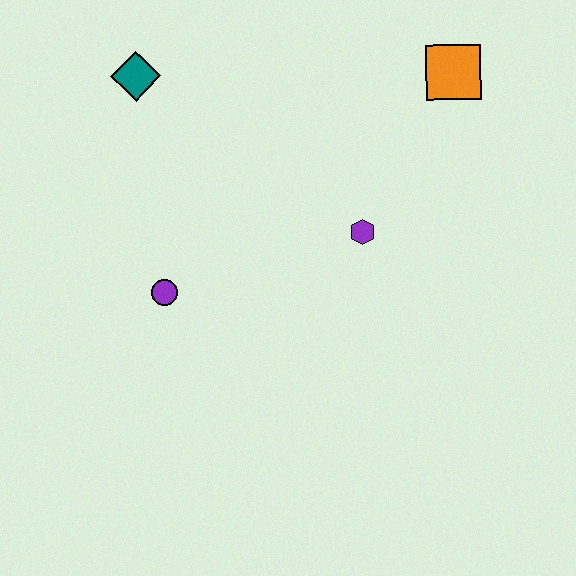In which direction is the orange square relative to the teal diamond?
The orange square is to the right of the teal diamond.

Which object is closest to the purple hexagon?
The orange square is closest to the purple hexagon.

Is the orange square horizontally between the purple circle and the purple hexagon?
No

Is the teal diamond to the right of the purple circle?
No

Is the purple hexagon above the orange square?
No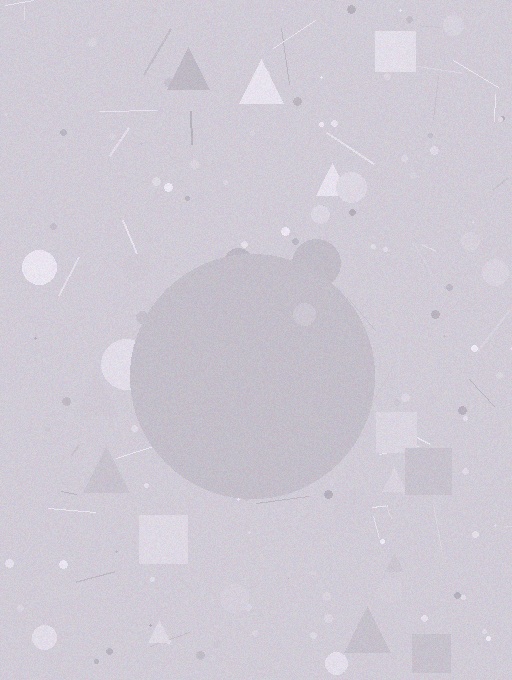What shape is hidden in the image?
A circle is hidden in the image.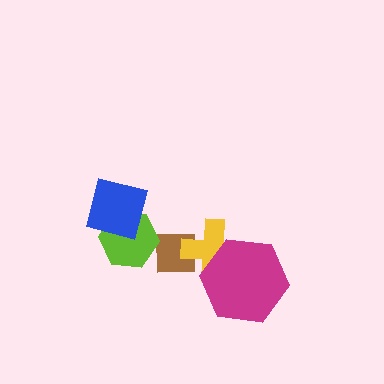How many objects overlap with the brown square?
2 objects overlap with the brown square.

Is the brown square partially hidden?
Yes, it is partially covered by another shape.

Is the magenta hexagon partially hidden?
No, no other shape covers it.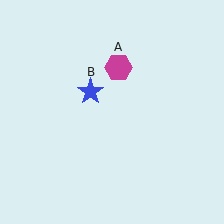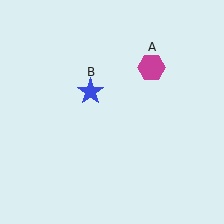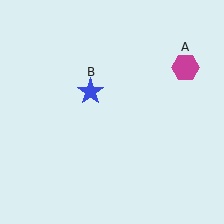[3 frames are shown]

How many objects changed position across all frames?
1 object changed position: magenta hexagon (object A).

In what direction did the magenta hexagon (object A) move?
The magenta hexagon (object A) moved right.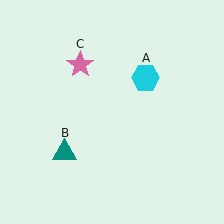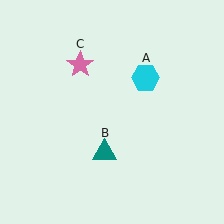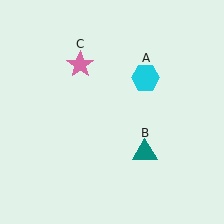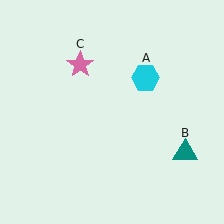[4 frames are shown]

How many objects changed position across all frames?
1 object changed position: teal triangle (object B).